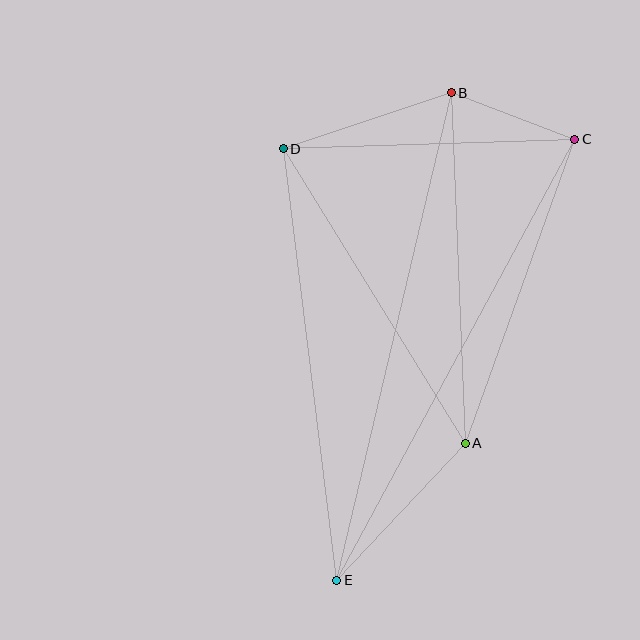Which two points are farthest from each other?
Points C and E are farthest from each other.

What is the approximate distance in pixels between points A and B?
The distance between A and B is approximately 351 pixels.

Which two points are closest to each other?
Points B and C are closest to each other.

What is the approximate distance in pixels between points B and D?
The distance between B and D is approximately 177 pixels.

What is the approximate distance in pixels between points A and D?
The distance between A and D is approximately 346 pixels.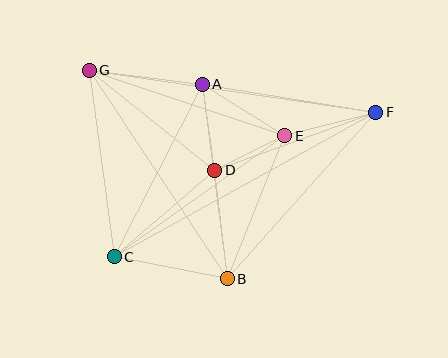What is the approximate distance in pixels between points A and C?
The distance between A and C is approximately 194 pixels.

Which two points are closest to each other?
Points D and E are closest to each other.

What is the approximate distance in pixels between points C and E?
The distance between C and E is approximately 209 pixels.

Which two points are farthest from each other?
Points C and F are farthest from each other.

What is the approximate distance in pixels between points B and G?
The distance between B and G is approximately 250 pixels.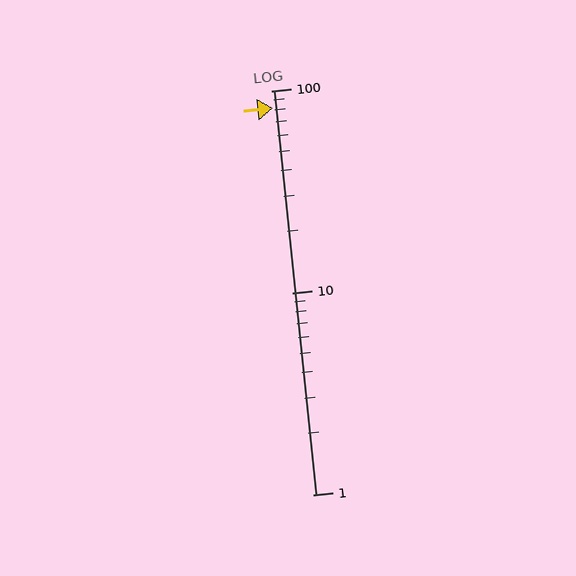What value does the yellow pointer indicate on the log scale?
The pointer indicates approximately 82.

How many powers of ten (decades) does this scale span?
The scale spans 2 decades, from 1 to 100.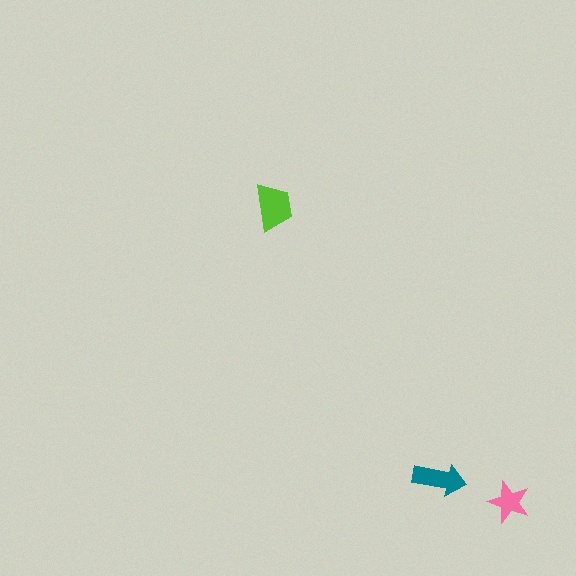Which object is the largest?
The lime trapezoid.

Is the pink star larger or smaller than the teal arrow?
Smaller.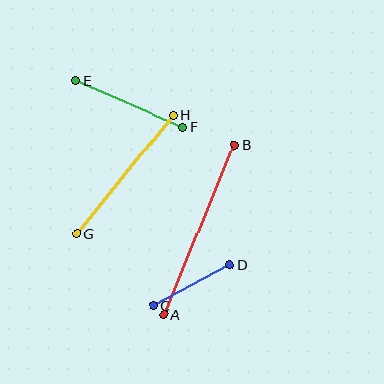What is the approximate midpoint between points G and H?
The midpoint is at approximately (125, 174) pixels.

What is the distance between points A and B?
The distance is approximately 184 pixels.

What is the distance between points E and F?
The distance is approximately 116 pixels.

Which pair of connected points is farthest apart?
Points A and B are farthest apart.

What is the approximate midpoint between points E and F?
The midpoint is at approximately (129, 104) pixels.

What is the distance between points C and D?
The distance is approximately 87 pixels.